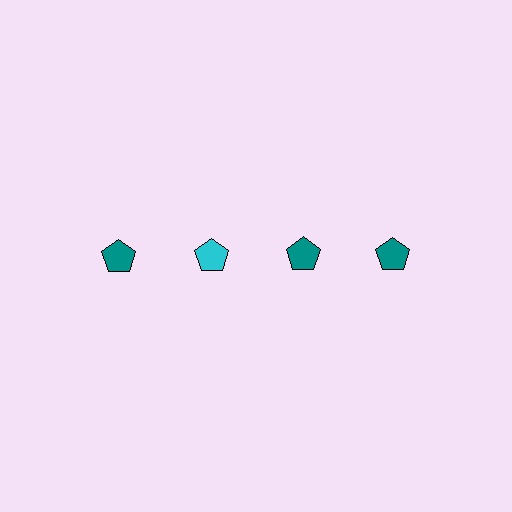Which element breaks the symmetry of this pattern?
The cyan pentagon in the top row, second from left column breaks the symmetry. All other shapes are teal pentagons.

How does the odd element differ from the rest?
It has a different color: cyan instead of teal.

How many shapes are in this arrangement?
There are 4 shapes arranged in a grid pattern.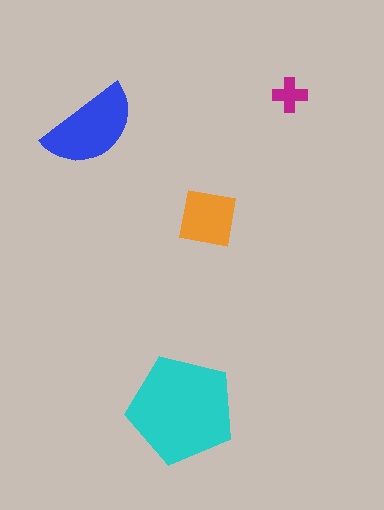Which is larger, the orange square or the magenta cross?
The orange square.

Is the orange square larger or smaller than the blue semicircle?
Smaller.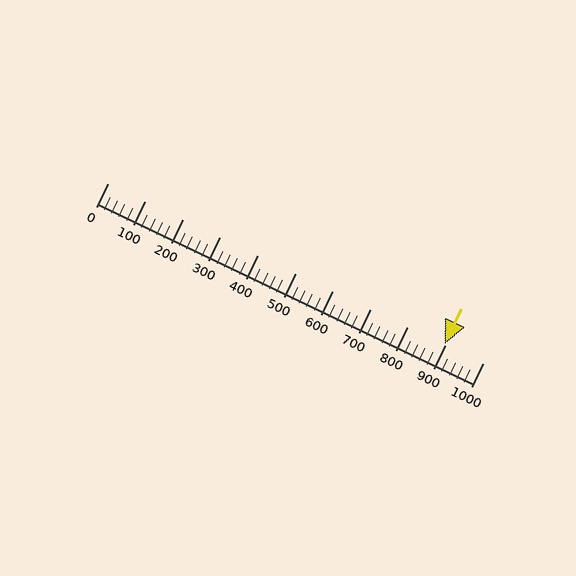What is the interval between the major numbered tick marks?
The major tick marks are spaced 100 units apart.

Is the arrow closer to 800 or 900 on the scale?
The arrow is closer to 900.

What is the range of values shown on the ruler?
The ruler shows values from 0 to 1000.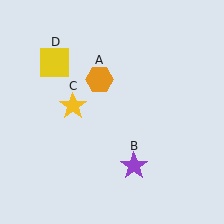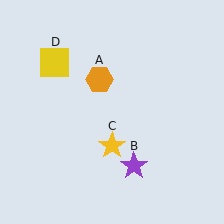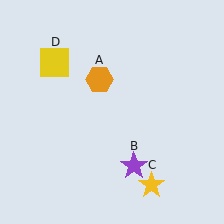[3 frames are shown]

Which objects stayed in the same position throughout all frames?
Orange hexagon (object A) and purple star (object B) and yellow square (object D) remained stationary.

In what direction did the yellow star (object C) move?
The yellow star (object C) moved down and to the right.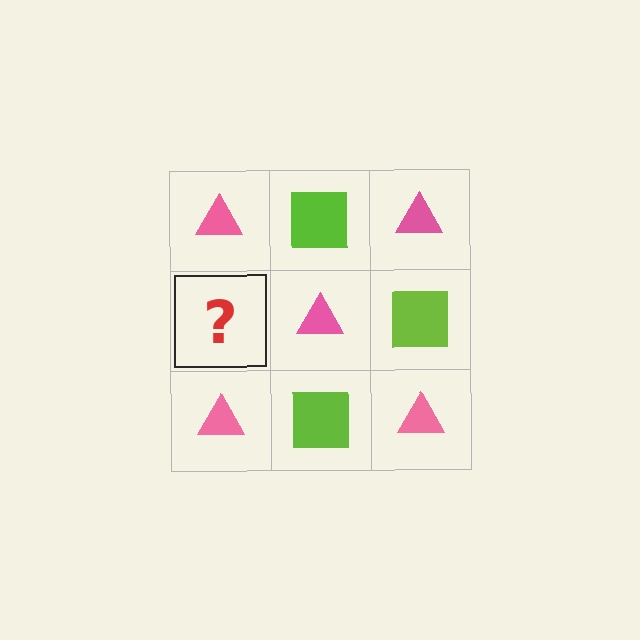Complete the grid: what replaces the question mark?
The question mark should be replaced with a lime square.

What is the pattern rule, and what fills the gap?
The rule is that it alternates pink triangle and lime square in a checkerboard pattern. The gap should be filled with a lime square.